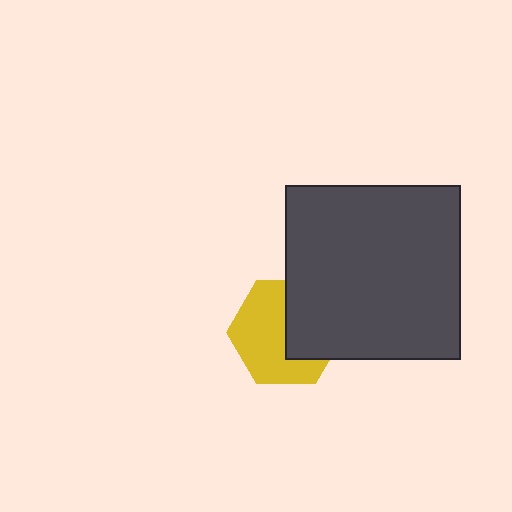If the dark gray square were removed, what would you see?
You would see the complete yellow hexagon.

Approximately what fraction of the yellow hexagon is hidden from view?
Roughly 41% of the yellow hexagon is hidden behind the dark gray square.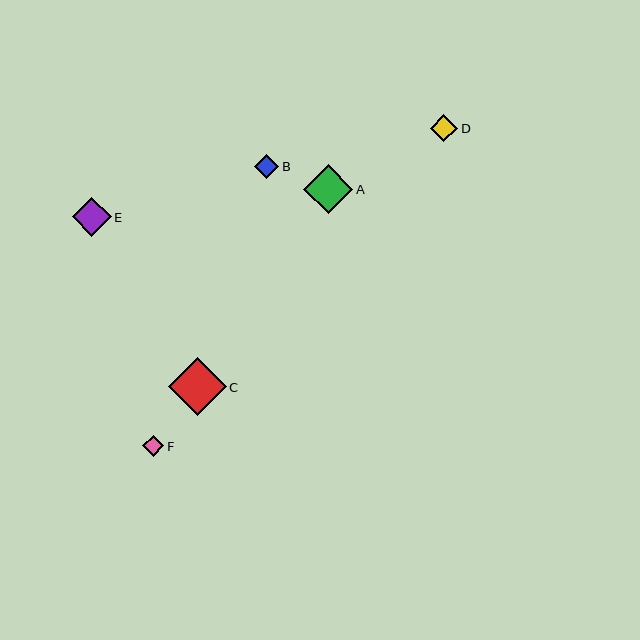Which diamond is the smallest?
Diamond F is the smallest with a size of approximately 21 pixels.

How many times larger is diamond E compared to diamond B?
Diamond E is approximately 1.6 times the size of diamond B.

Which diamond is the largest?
Diamond C is the largest with a size of approximately 58 pixels.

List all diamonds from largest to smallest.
From largest to smallest: C, A, E, D, B, F.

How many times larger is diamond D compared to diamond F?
Diamond D is approximately 1.3 times the size of diamond F.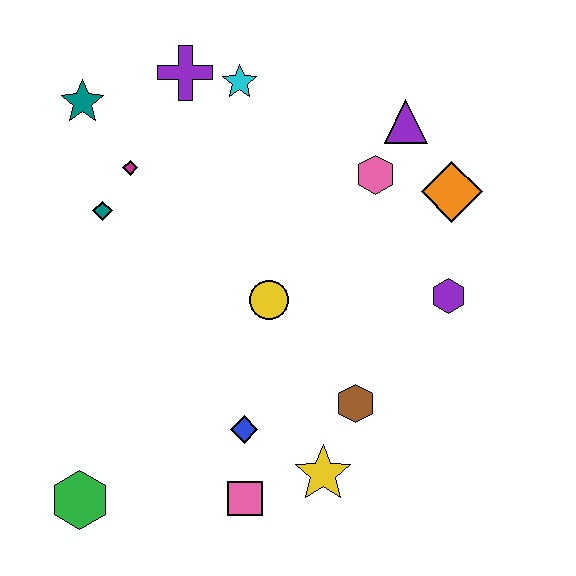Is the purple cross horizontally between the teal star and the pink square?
Yes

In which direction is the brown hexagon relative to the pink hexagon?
The brown hexagon is below the pink hexagon.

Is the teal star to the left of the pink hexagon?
Yes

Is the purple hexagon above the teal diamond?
No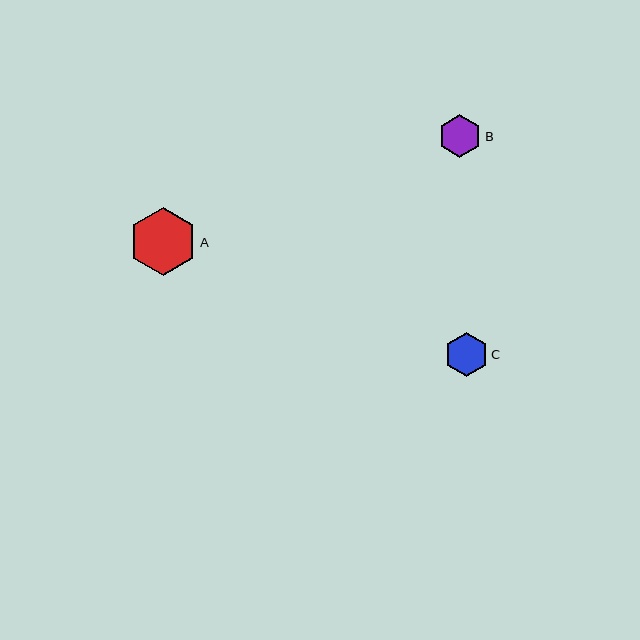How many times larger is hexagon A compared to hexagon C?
Hexagon A is approximately 1.6 times the size of hexagon C.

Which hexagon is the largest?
Hexagon A is the largest with a size of approximately 68 pixels.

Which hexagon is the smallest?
Hexagon B is the smallest with a size of approximately 43 pixels.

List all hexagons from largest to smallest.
From largest to smallest: A, C, B.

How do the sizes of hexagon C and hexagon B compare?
Hexagon C and hexagon B are approximately the same size.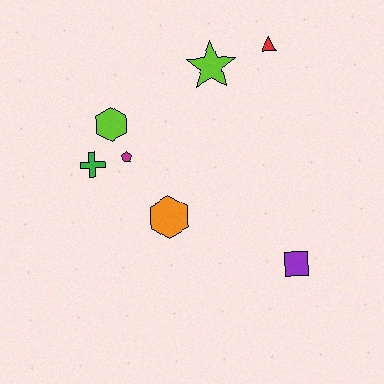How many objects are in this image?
There are 7 objects.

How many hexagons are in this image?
There are 2 hexagons.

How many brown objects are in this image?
There are no brown objects.